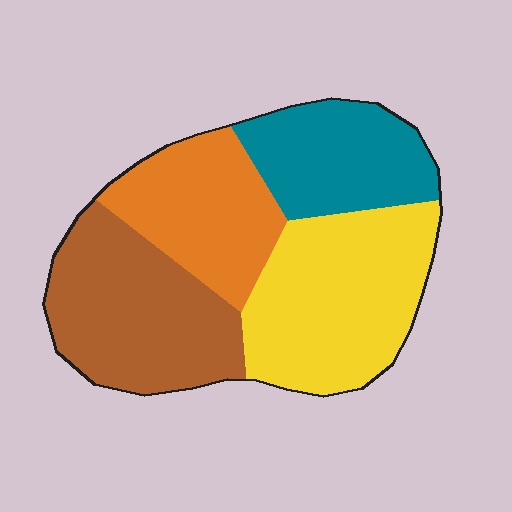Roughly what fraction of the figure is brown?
Brown covers around 30% of the figure.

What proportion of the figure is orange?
Orange takes up about one fifth (1/5) of the figure.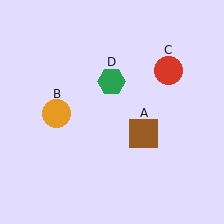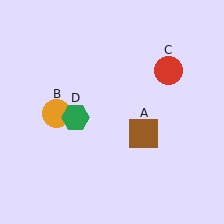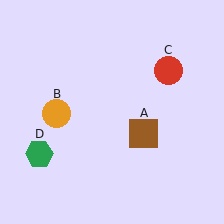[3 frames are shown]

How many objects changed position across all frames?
1 object changed position: green hexagon (object D).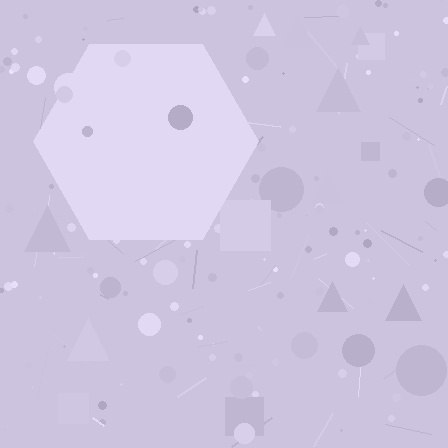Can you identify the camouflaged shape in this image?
The camouflaged shape is a hexagon.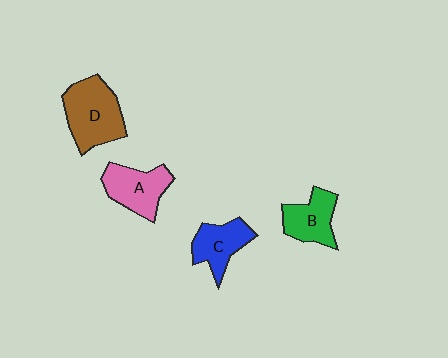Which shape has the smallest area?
Shape C (blue).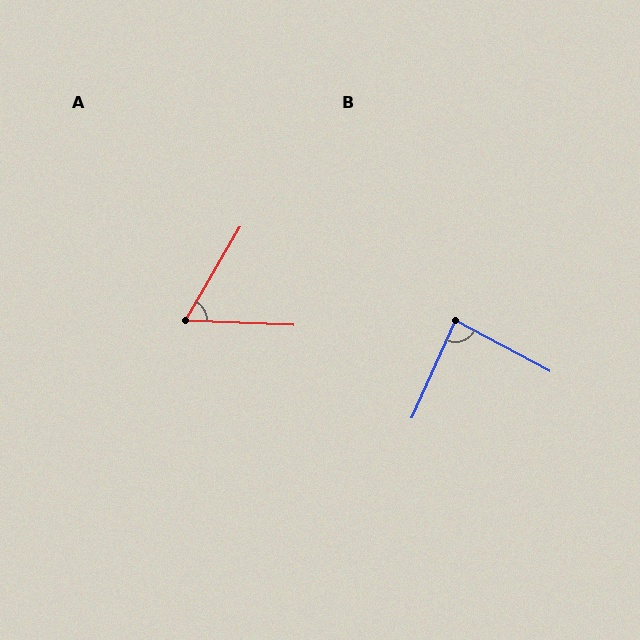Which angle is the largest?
B, at approximately 86 degrees.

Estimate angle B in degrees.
Approximately 86 degrees.